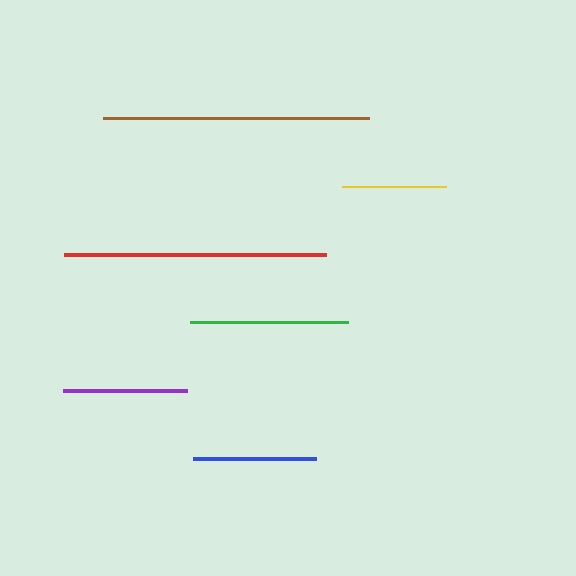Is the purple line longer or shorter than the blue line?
The blue line is longer than the purple line.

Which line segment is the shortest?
The yellow line is the shortest at approximately 104 pixels.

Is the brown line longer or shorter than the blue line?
The brown line is longer than the blue line.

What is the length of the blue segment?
The blue segment is approximately 124 pixels long.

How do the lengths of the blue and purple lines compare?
The blue and purple lines are approximately the same length.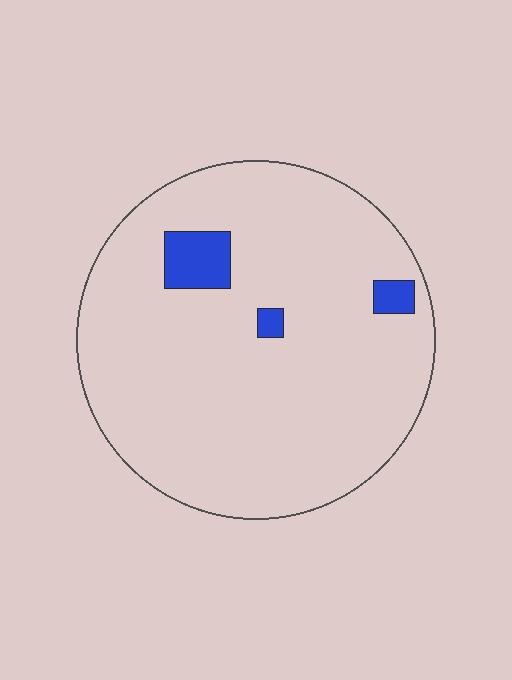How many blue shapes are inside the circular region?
3.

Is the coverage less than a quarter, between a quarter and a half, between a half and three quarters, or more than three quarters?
Less than a quarter.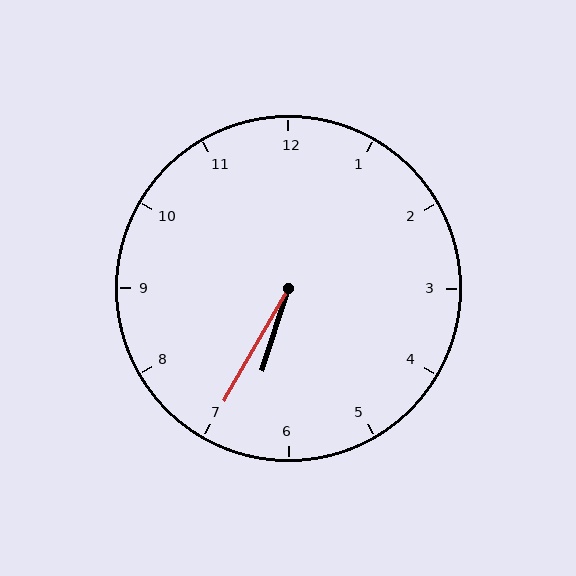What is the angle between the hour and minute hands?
Approximately 12 degrees.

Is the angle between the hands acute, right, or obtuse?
It is acute.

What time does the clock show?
6:35.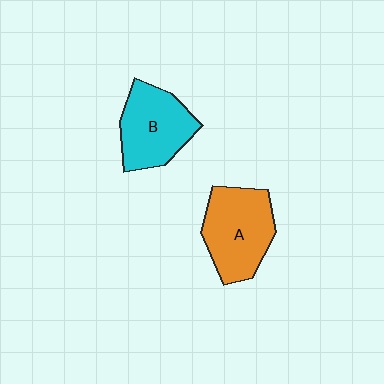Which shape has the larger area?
Shape A (orange).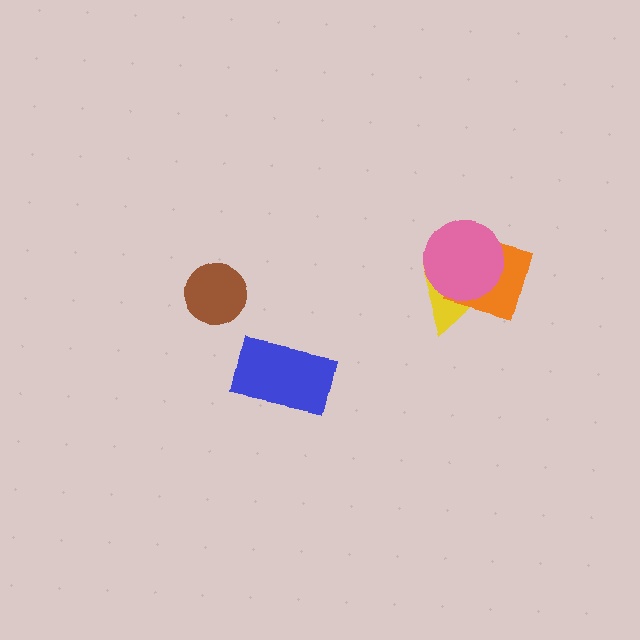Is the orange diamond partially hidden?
Yes, it is partially covered by another shape.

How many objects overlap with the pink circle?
2 objects overlap with the pink circle.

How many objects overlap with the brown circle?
0 objects overlap with the brown circle.